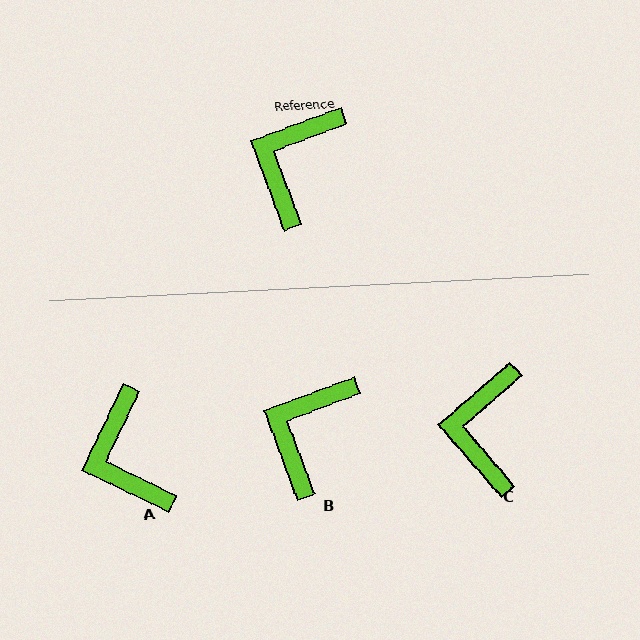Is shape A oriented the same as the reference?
No, it is off by about 44 degrees.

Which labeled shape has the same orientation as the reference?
B.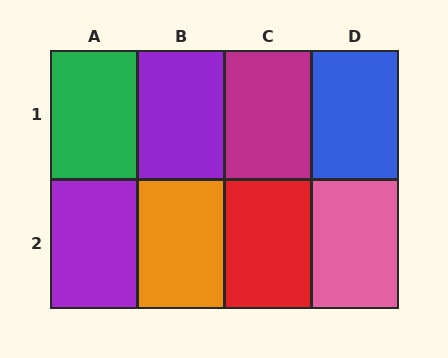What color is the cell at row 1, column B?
Purple.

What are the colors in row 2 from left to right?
Purple, orange, red, pink.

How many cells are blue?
1 cell is blue.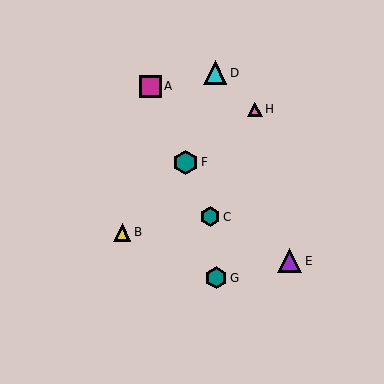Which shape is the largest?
The teal hexagon (labeled F) is the largest.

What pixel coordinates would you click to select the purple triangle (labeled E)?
Click at (289, 261) to select the purple triangle E.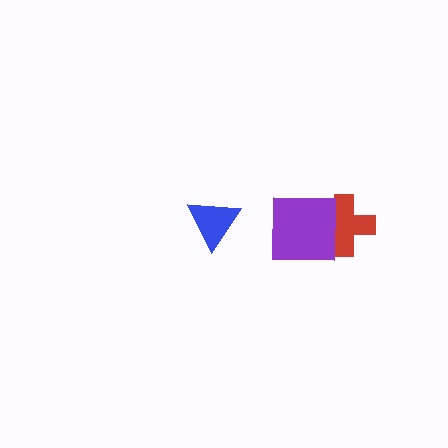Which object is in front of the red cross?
The purple square is in front of the red cross.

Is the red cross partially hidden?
Yes, it is partially covered by another shape.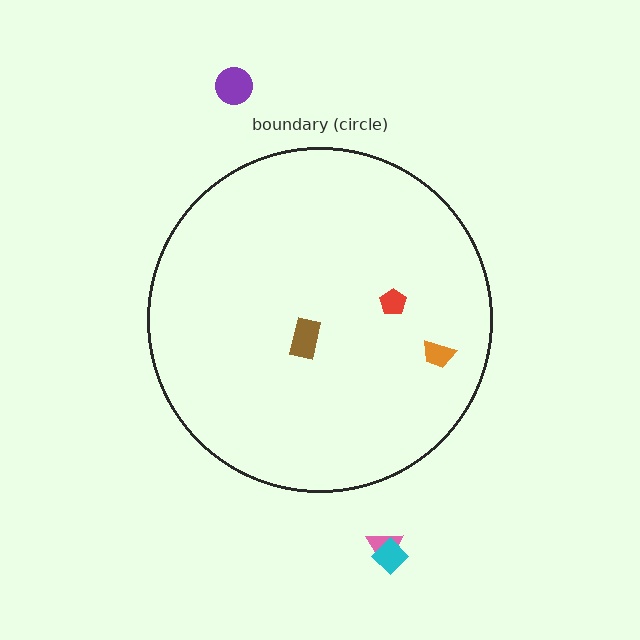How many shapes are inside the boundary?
3 inside, 3 outside.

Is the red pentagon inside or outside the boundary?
Inside.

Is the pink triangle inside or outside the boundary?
Outside.